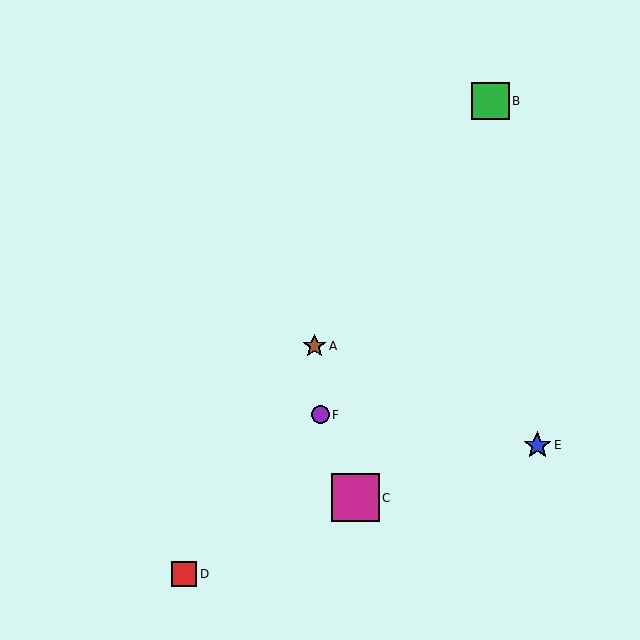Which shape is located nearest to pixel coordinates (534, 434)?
The blue star (labeled E) at (537, 445) is nearest to that location.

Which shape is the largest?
The magenta square (labeled C) is the largest.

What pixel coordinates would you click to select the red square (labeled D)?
Click at (184, 574) to select the red square D.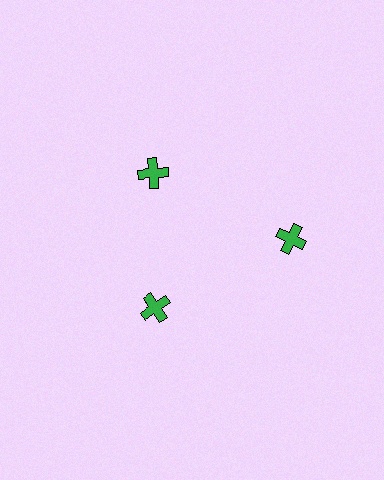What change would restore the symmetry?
The symmetry would be restored by moving it inward, back onto the ring so that all 3 crosses sit at equal angles and equal distance from the center.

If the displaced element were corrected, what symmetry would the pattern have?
It would have 3-fold rotational symmetry — the pattern would map onto itself every 120 degrees.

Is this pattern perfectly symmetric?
No. The 3 green crosses are arranged in a ring, but one element near the 3 o'clock position is pushed outward from the center, breaking the 3-fold rotational symmetry.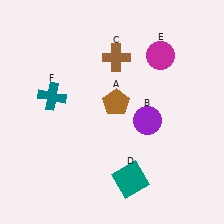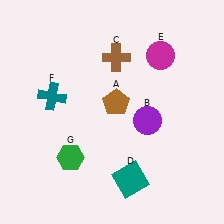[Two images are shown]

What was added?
A green hexagon (G) was added in Image 2.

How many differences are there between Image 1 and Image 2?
There is 1 difference between the two images.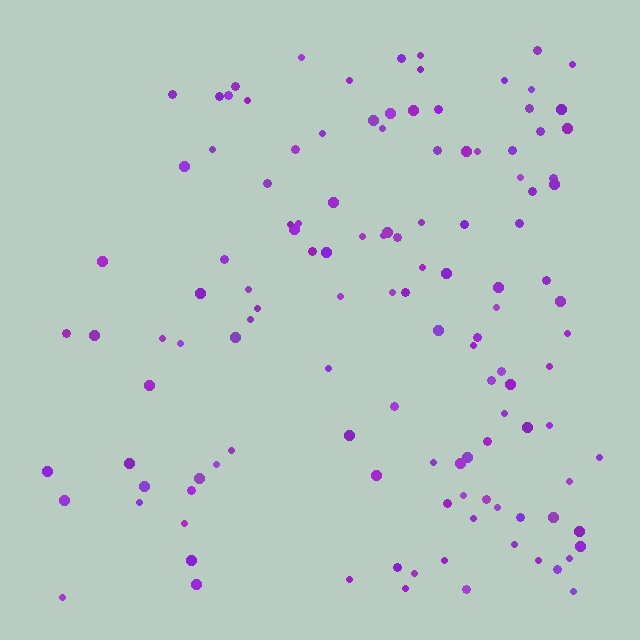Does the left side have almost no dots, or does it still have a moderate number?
Still a moderate number, just noticeably fewer than the right.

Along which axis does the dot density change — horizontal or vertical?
Horizontal.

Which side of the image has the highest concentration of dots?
The right.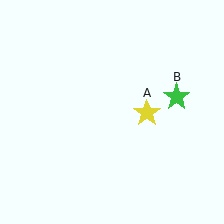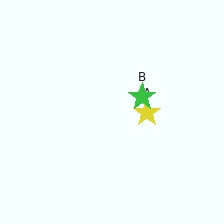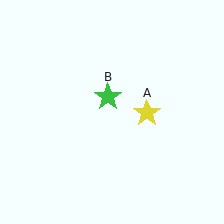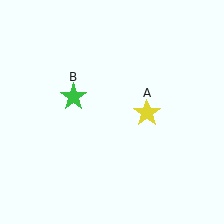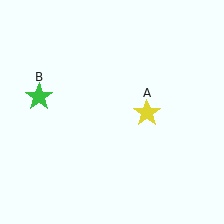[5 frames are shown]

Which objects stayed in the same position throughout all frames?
Yellow star (object A) remained stationary.